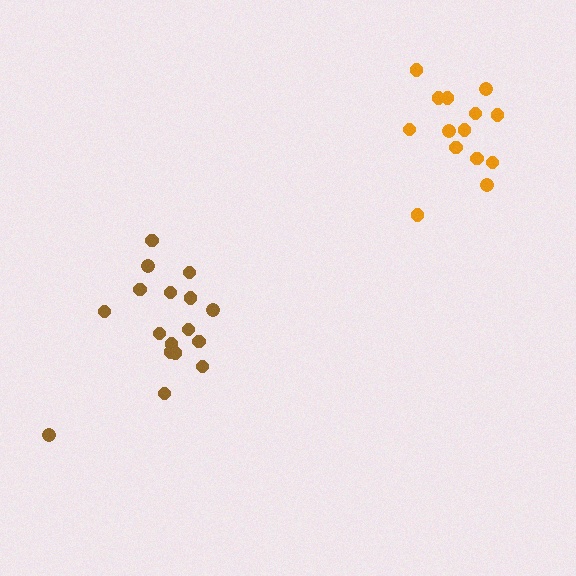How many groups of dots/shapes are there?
There are 2 groups.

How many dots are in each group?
Group 1: 17 dots, Group 2: 14 dots (31 total).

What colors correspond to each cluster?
The clusters are colored: brown, orange.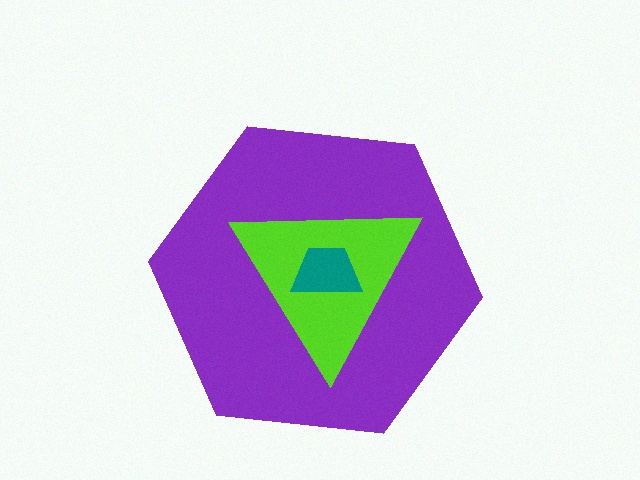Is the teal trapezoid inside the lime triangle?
Yes.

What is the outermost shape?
The purple hexagon.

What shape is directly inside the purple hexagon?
The lime triangle.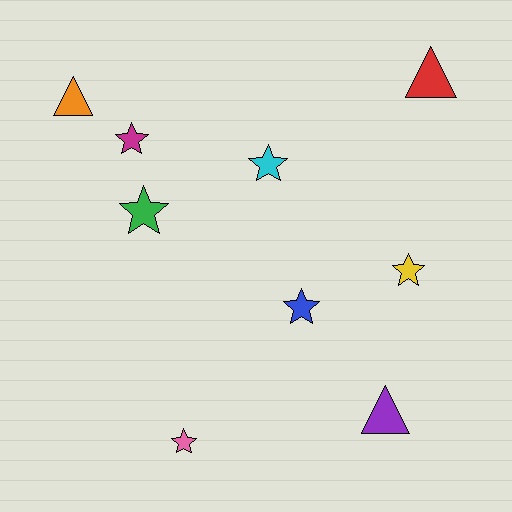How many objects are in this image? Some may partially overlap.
There are 9 objects.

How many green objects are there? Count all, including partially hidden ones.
There is 1 green object.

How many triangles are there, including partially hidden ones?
There are 3 triangles.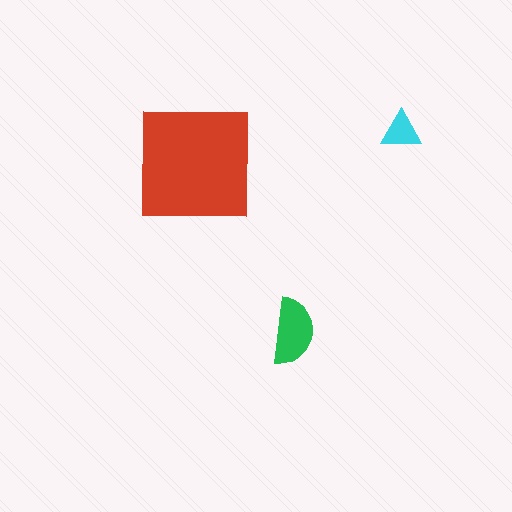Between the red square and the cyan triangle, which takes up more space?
The red square.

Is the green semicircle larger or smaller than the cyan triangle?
Larger.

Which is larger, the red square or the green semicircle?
The red square.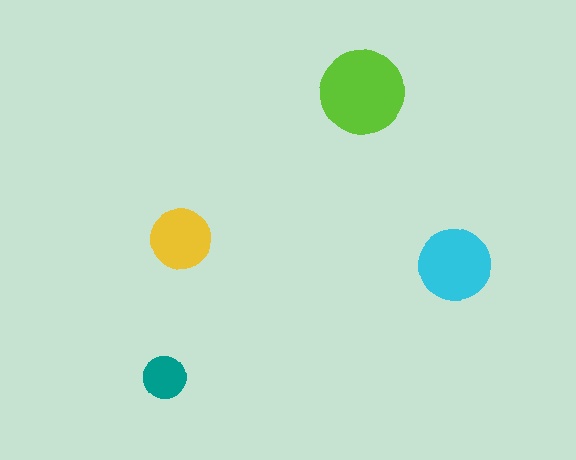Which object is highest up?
The lime circle is topmost.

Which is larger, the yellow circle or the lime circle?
The lime one.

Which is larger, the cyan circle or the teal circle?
The cyan one.